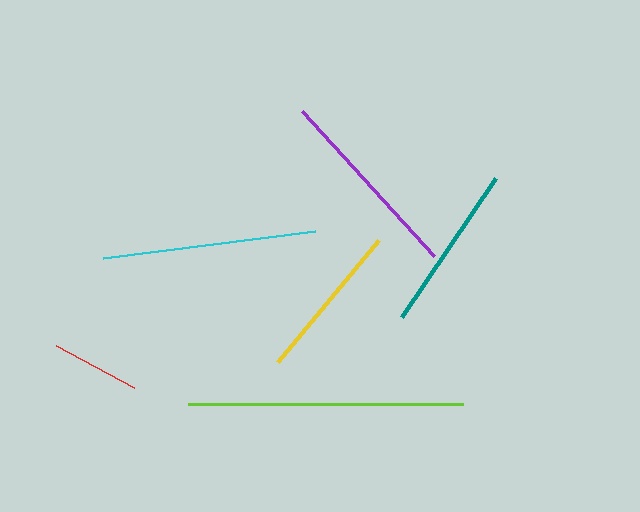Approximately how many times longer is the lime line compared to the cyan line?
The lime line is approximately 1.3 times the length of the cyan line.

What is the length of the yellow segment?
The yellow segment is approximately 158 pixels long.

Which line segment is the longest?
The lime line is the longest at approximately 275 pixels.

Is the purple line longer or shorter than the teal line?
The purple line is longer than the teal line.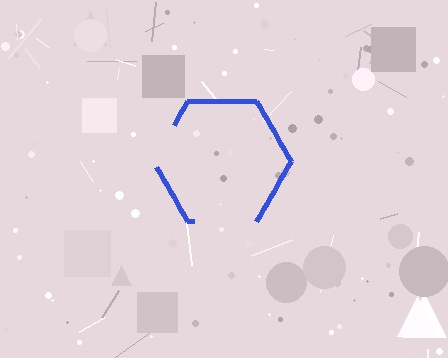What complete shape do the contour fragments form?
The contour fragments form a hexagon.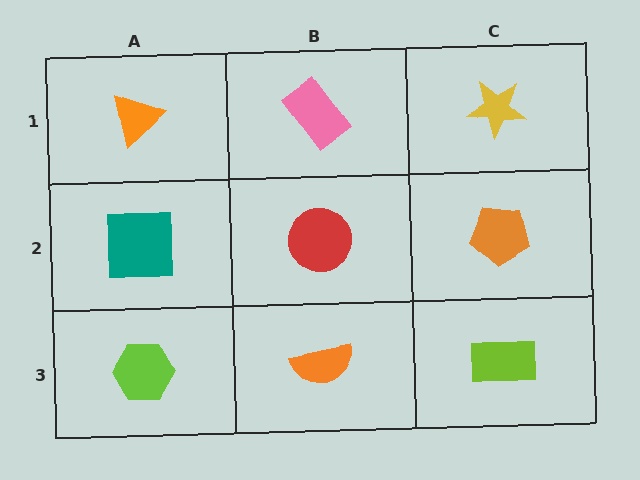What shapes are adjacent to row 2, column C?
A yellow star (row 1, column C), a lime rectangle (row 3, column C), a red circle (row 2, column B).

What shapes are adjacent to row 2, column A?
An orange triangle (row 1, column A), a lime hexagon (row 3, column A), a red circle (row 2, column B).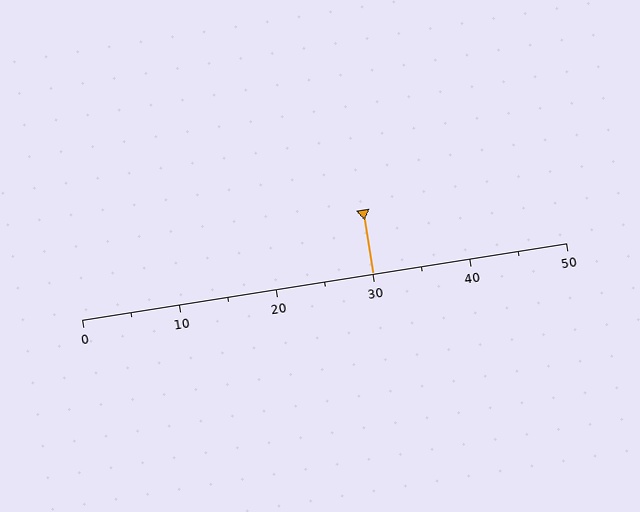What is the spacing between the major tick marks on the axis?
The major ticks are spaced 10 apart.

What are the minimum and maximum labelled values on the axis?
The axis runs from 0 to 50.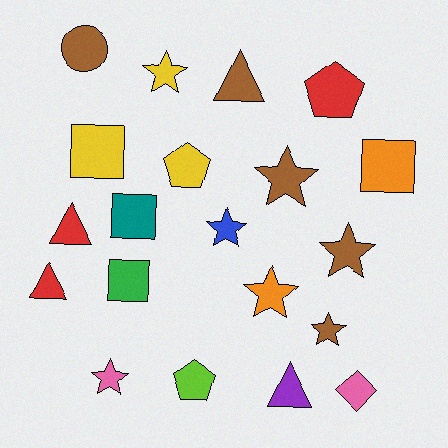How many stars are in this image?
There are 7 stars.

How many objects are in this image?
There are 20 objects.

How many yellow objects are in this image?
There are 3 yellow objects.